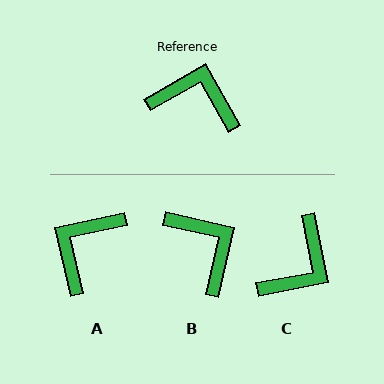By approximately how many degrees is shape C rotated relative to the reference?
Approximately 109 degrees clockwise.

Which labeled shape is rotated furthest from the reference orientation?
C, about 109 degrees away.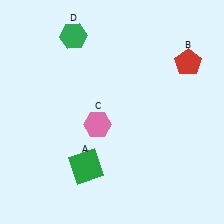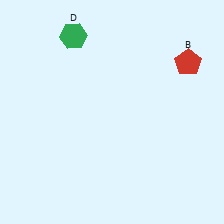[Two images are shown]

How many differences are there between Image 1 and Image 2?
There are 2 differences between the two images.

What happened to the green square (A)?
The green square (A) was removed in Image 2. It was in the bottom-left area of Image 1.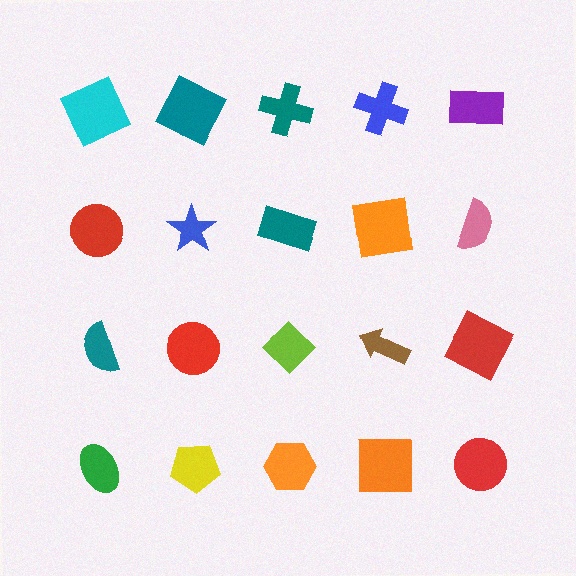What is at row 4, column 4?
An orange square.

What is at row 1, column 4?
A blue cross.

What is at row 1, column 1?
A cyan square.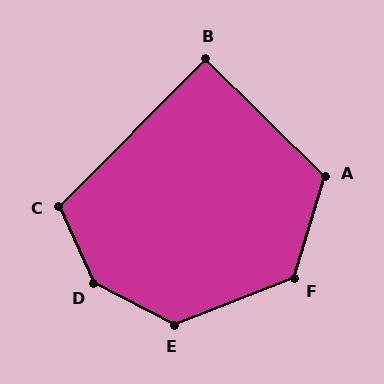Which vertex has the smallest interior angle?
B, at approximately 90 degrees.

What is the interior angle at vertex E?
Approximately 131 degrees (obtuse).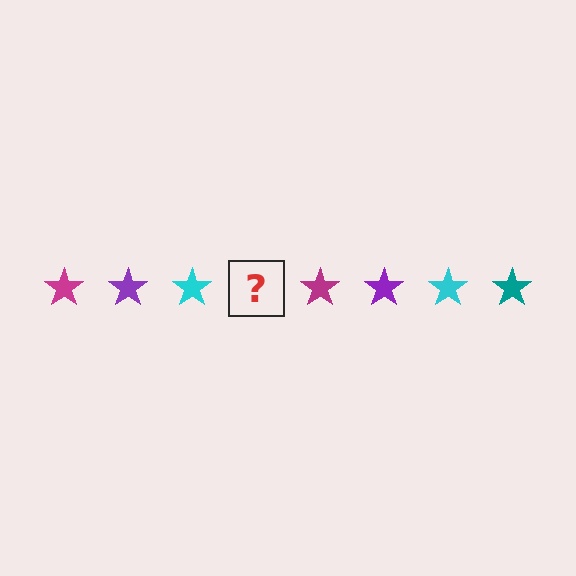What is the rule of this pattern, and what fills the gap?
The rule is that the pattern cycles through magenta, purple, cyan, teal stars. The gap should be filled with a teal star.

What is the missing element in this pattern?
The missing element is a teal star.